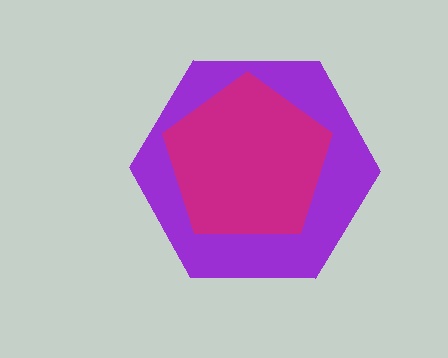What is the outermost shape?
The purple hexagon.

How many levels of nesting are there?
2.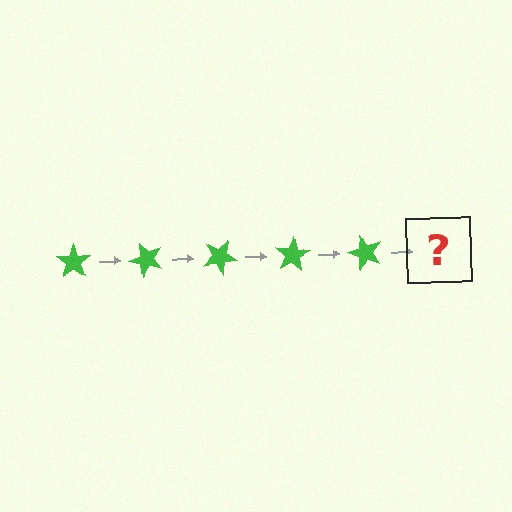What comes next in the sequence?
The next element should be a green star rotated 250 degrees.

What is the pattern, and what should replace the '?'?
The pattern is that the star rotates 50 degrees each step. The '?' should be a green star rotated 250 degrees.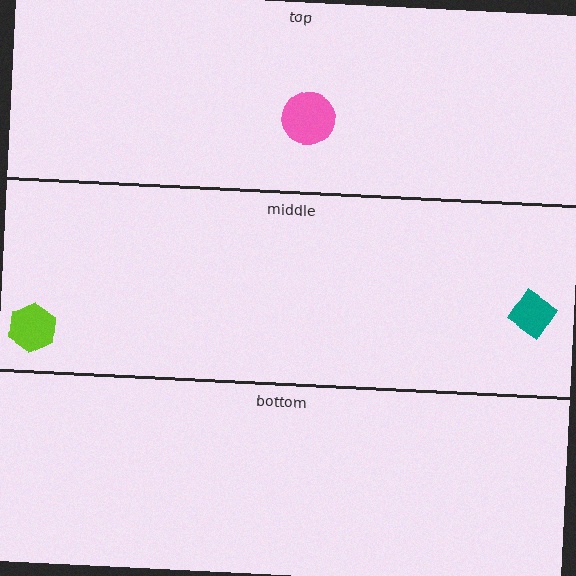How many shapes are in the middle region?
2.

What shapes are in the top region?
The pink circle.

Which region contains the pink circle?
The top region.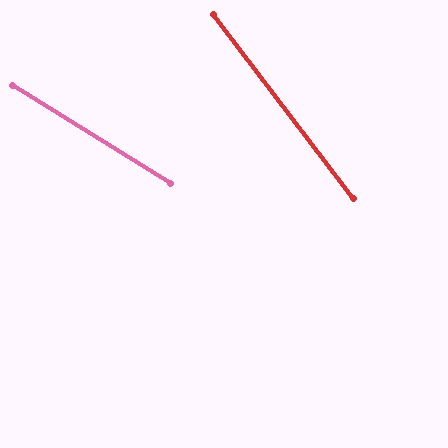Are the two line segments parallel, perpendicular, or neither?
Neither parallel nor perpendicular — they differ by about 21°.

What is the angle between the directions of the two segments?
Approximately 21 degrees.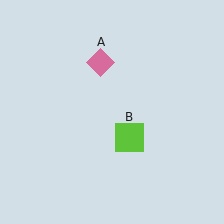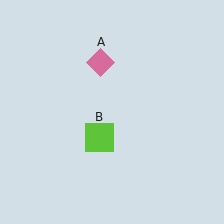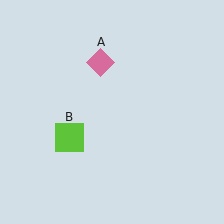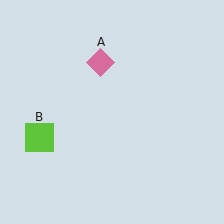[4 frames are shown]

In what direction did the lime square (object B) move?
The lime square (object B) moved left.